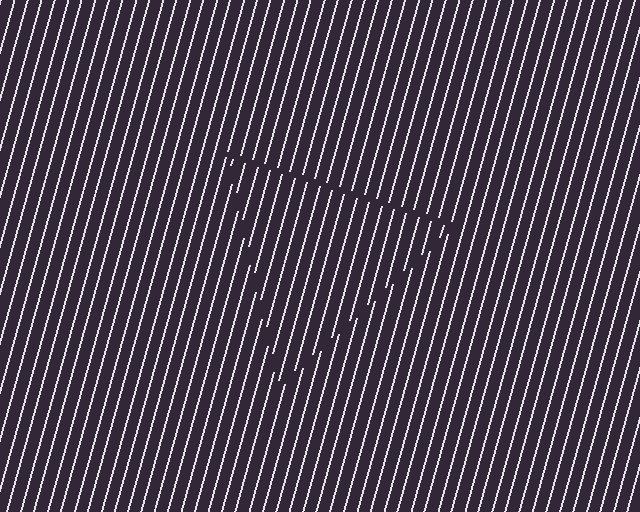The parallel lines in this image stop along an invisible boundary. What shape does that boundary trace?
An illusory triangle. The interior of the shape contains the same grating, shifted by half a period — the contour is defined by the phase discontinuity where line-ends from the inner and outer gratings abut.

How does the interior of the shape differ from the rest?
The interior of the shape contains the same grating, shifted by half a period — the contour is defined by the phase discontinuity where line-ends from the inner and outer gratings abut.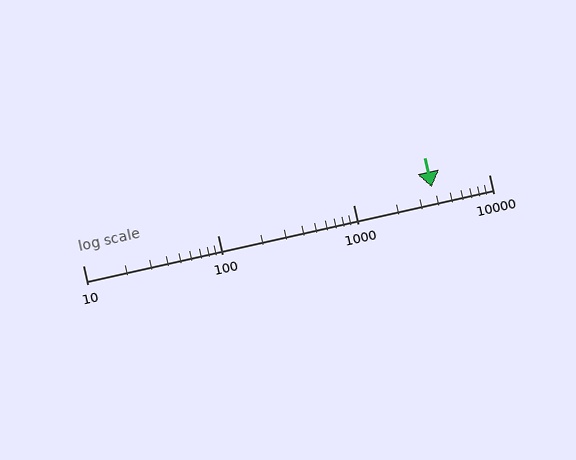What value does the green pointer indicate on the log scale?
The pointer indicates approximately 3800.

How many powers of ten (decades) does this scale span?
The scale spans 3 decades, from 10 to 10000.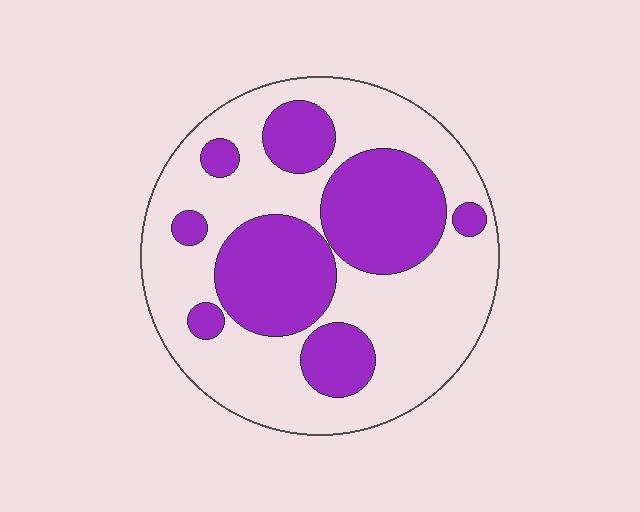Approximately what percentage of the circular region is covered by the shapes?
Approximately 35%.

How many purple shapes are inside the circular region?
8.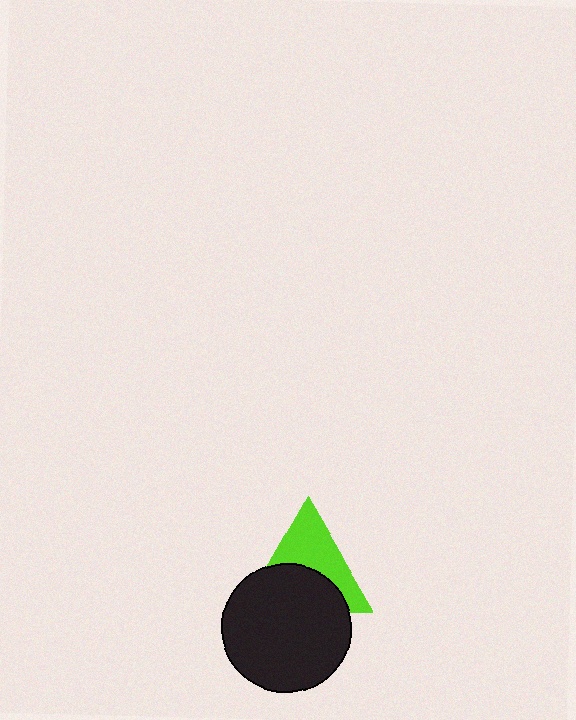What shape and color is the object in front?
The object in front is a black circle.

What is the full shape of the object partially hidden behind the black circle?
The partially hidden object is a lime triangle.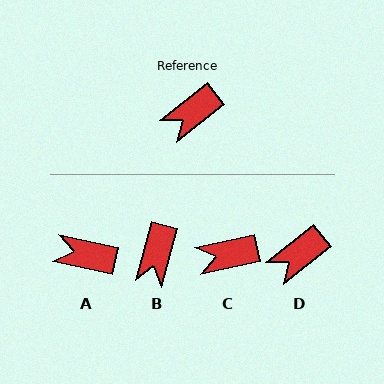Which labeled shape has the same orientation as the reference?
D.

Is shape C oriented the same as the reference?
No, it is off by about 27 degrees.